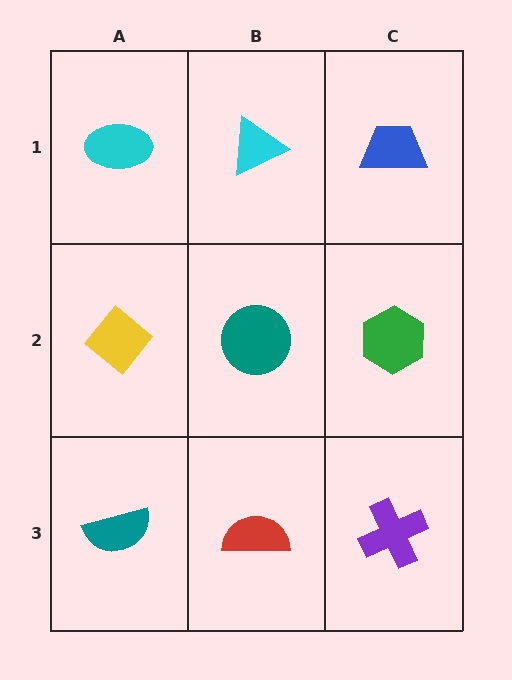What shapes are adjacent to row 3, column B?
A teal circle (row 2, column B), a teal semicircle (row 3, column A), a purple cross (row 3, column C).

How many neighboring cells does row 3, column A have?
2.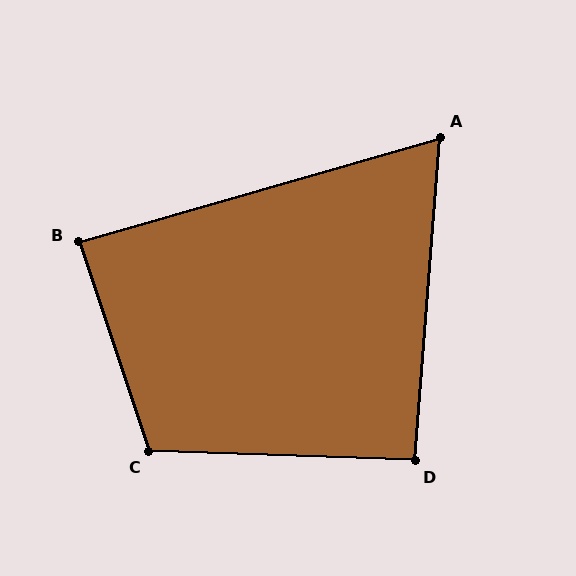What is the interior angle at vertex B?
Approximately 88 degrees (approximately right).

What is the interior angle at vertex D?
Approximately 92 degrees (approximately right).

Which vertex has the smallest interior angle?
A, at approximately 70 degrees.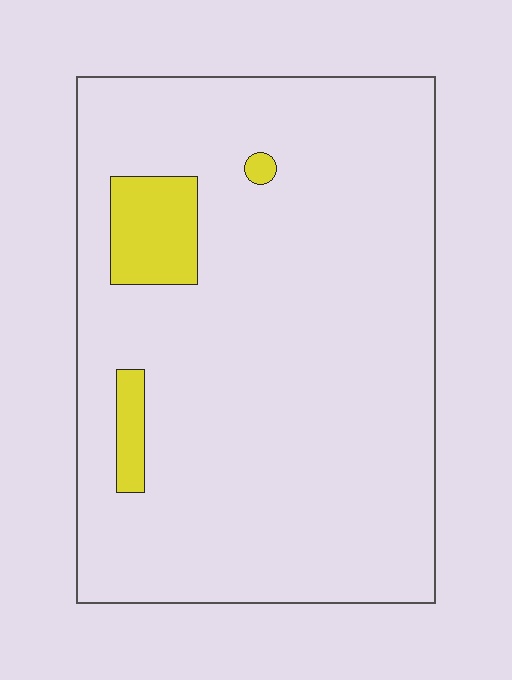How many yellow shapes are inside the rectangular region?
3.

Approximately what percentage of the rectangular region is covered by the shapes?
Approximately 5%.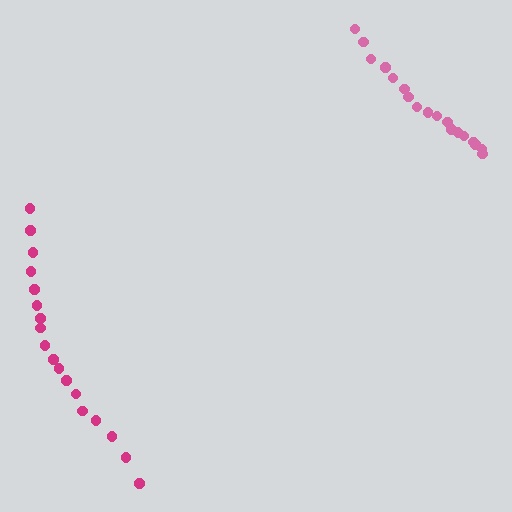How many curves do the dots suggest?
There are 2 distinct paths.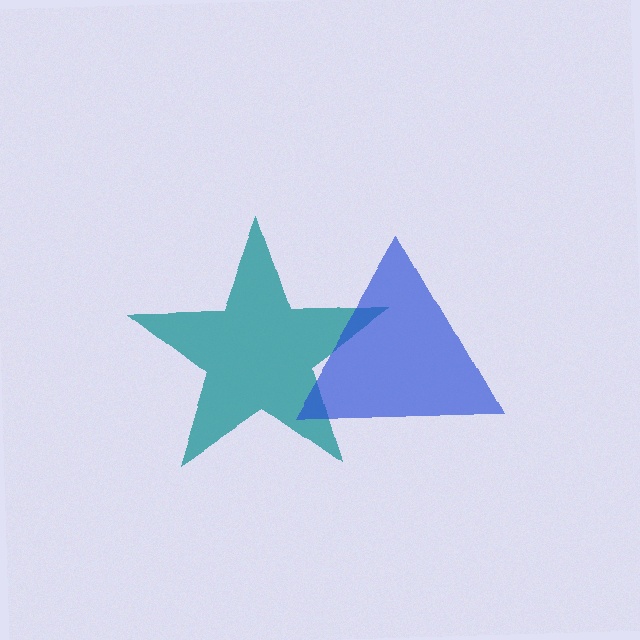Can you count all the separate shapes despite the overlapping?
Yes, there are 2 separate shapes.